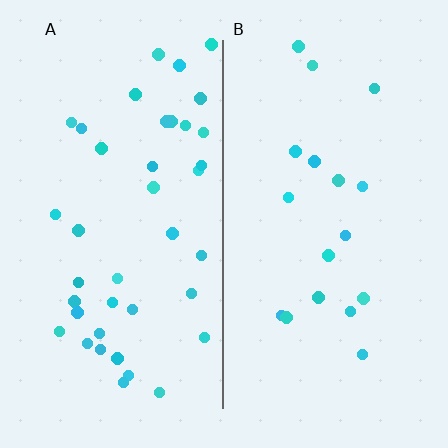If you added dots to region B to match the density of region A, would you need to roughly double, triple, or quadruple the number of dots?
Approximately double.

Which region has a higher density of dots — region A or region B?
A (the left).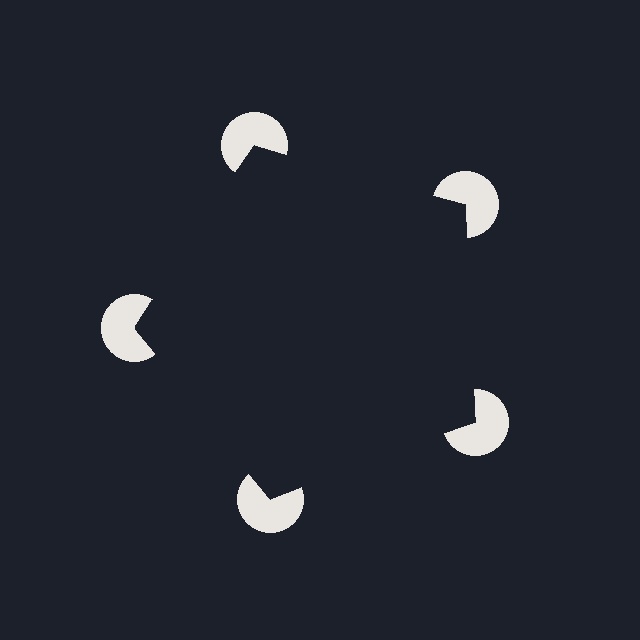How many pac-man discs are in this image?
There are 5 — one at each vertex of the illusory pentagon.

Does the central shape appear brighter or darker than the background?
It typically appears slightly darker than the background, even though no actual brightness change is drawn.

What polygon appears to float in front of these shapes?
An illusory pentagon — its edges are inferred from the aligned wedge cuts in the pac-man discs, not physically drawn.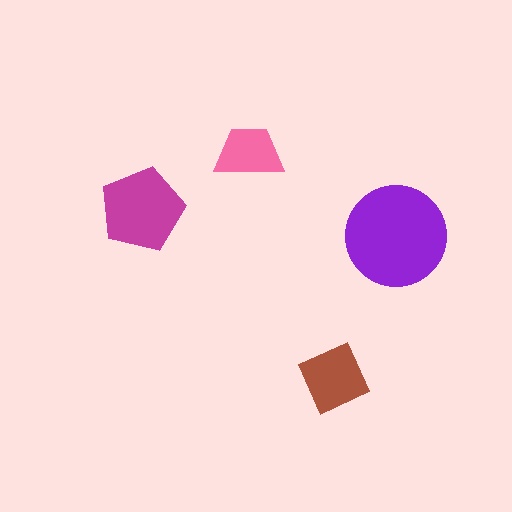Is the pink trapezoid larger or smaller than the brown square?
Smaller.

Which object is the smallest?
The pink trapezoid.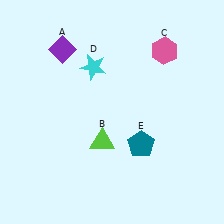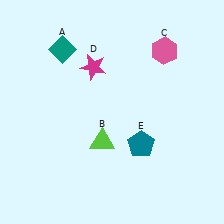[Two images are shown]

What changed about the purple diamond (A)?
In Image 1, A is purple. In Image 2, it changed to teal.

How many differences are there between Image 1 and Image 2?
There are 2 differences between the two images.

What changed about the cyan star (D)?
In Image 1, D is cyan. In Image 2, it changed to magenta.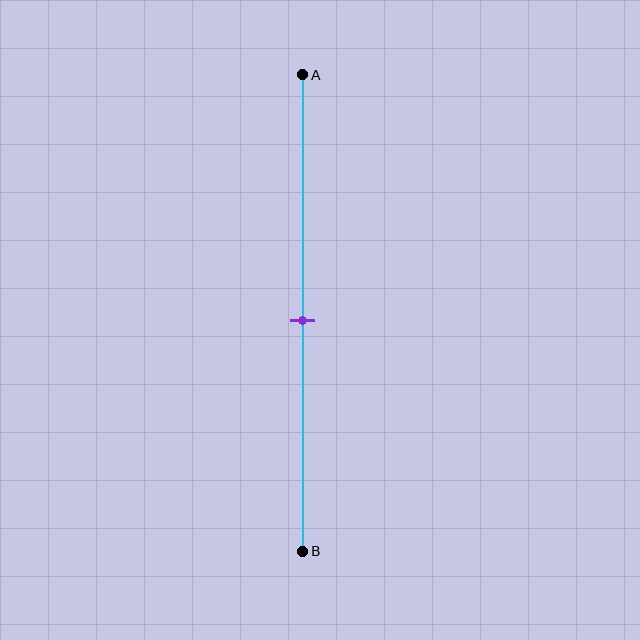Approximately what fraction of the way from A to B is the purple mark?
The purple mark is approximately 50% of the way from A to B.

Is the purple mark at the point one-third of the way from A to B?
No, the mark is at about 50% from A, not at the 33% one-third point.